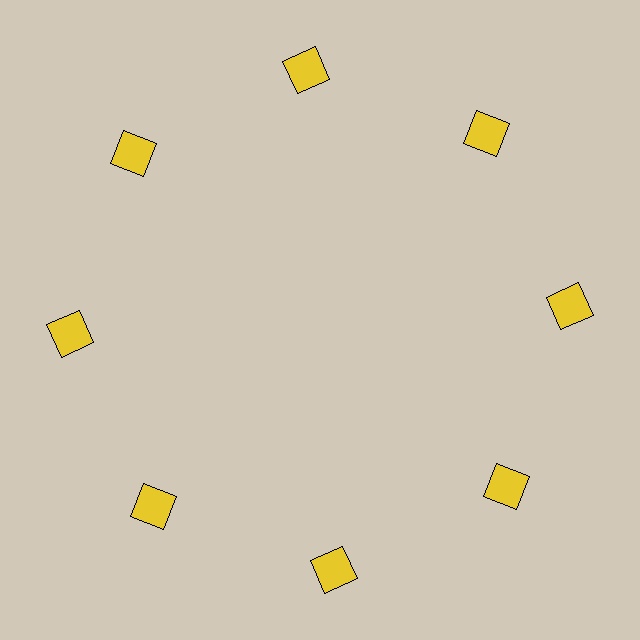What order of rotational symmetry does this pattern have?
This pattern has 8-fold rotational symmetry.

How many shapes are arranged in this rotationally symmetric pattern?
There are 8 shapes, arranged in 8 groups of 1.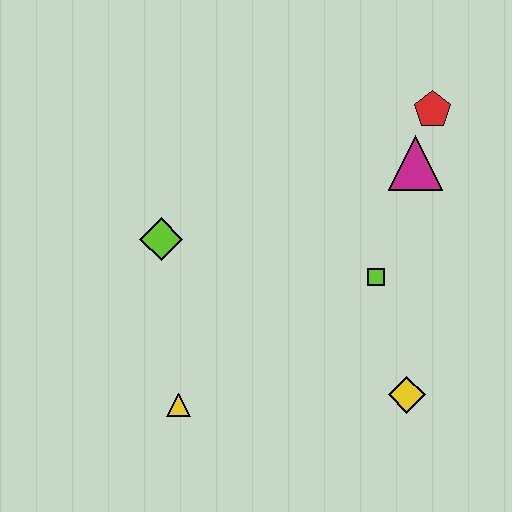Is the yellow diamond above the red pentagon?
No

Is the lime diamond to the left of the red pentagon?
Yes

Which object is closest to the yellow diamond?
The lime square is closest to the yellow diamond.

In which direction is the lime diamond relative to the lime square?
The lime diamond is to the left of the lime square.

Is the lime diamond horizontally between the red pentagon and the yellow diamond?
No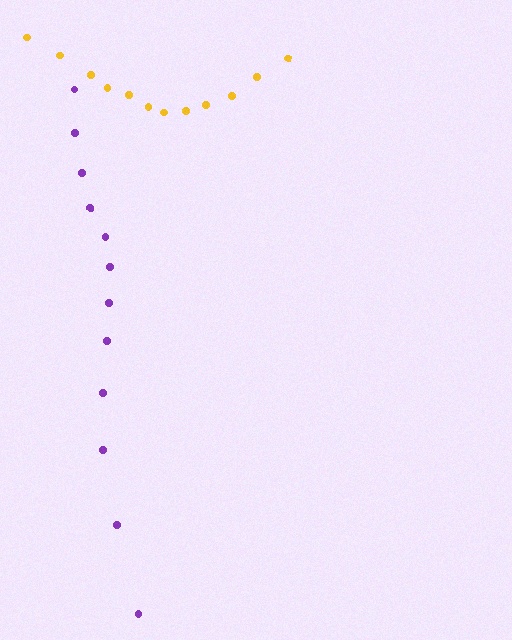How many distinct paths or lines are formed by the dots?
There are 2 distinct paths.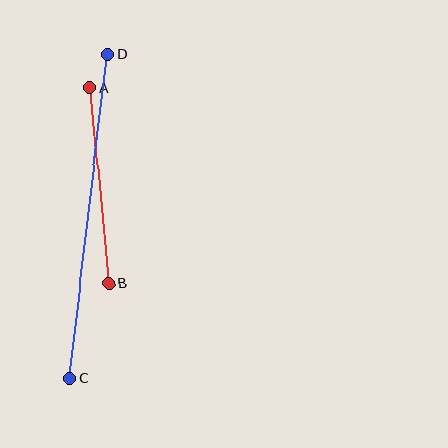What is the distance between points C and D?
The distance is approximately 327 pixels.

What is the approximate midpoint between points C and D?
The midpoint is at approximately (89, 216) pixels.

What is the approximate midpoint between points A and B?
The midpoint is at approximately (99, 185) pixels.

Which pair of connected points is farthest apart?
Points C and D are farthest apart.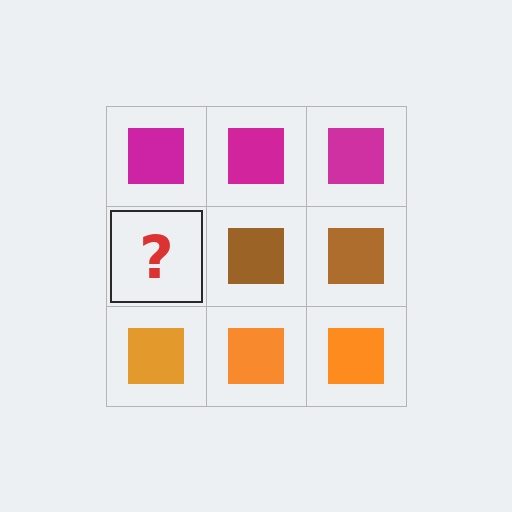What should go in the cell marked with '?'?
The missing cell should contain a brown square.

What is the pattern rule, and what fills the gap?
The rule is that each row has a consistent color. The gap should be filled with a brown square.